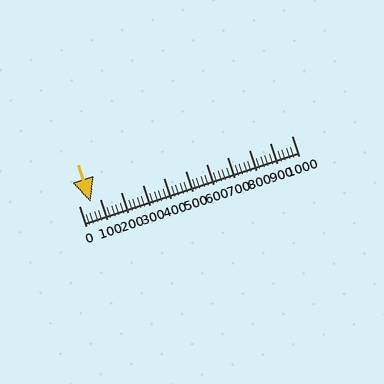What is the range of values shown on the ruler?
The ruler shows values from 0 to 1000.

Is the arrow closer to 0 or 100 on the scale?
The arrow is closer to 100.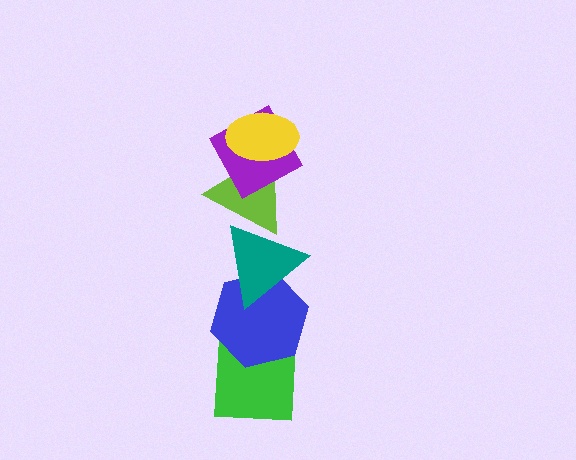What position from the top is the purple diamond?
The purple diamond is 2nd from the top.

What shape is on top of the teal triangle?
The lime triangle is on top of the teal triangle.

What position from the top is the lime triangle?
The lime triangle is 3rd from the top.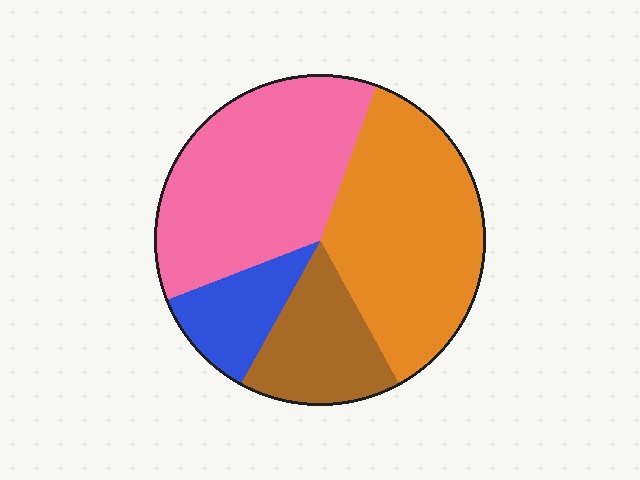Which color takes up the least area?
Blue, at roughly 10%.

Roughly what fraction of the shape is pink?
Pink takes up about three eighths (3/8) of the shape.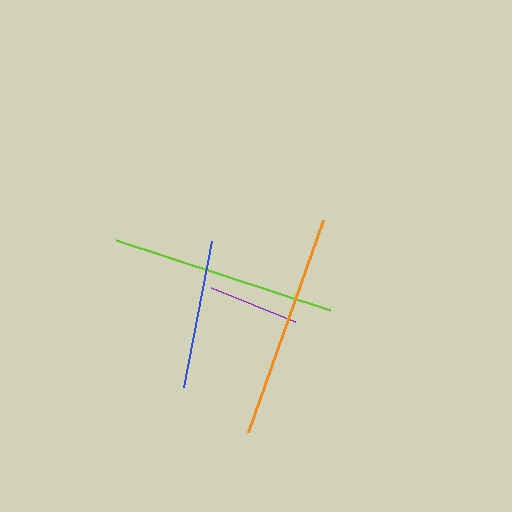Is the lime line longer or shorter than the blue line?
The lime line is longer than the blue line.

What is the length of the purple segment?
The purple segment is approximately 91 pixels long.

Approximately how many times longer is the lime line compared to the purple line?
The lime line is approximately 2.5 times the length of the purple line.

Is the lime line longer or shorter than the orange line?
The lime line is longer than the orange line.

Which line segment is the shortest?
The purple line is the shortest at approximately 91 pixels.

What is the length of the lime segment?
The lime segment is approximately 225 pixels long.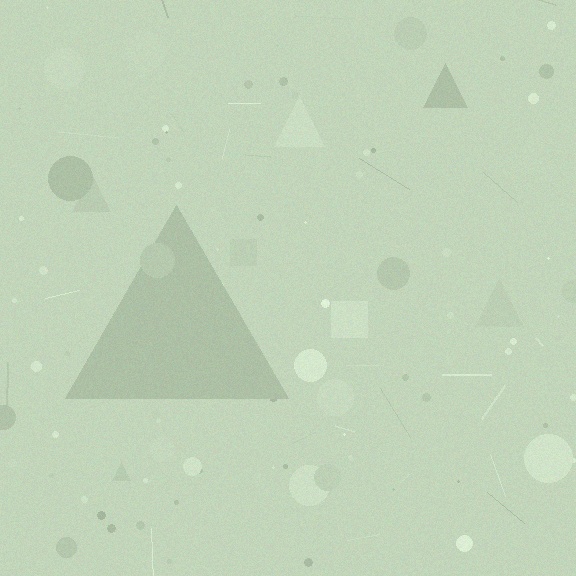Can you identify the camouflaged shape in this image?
The camouflaged shape is a triangle.